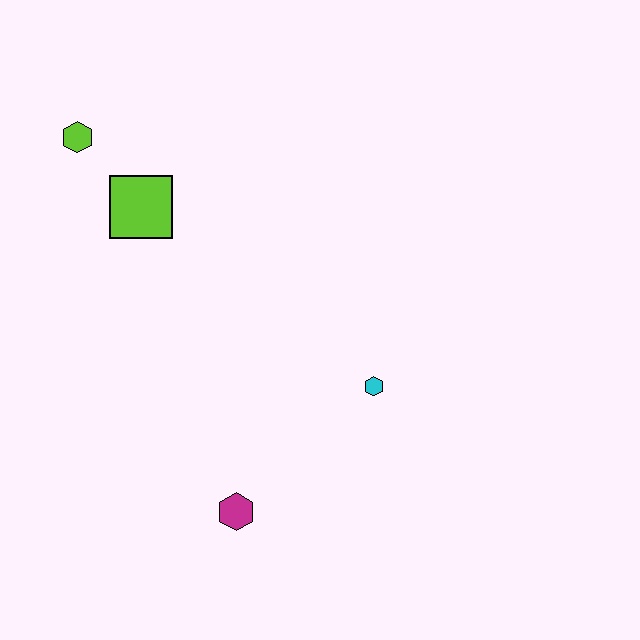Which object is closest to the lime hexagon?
The lime square is closest to the lime hexagon.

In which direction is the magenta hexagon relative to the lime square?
The magenta hexagon is below the lime square.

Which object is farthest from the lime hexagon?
The magenta hexagon is farthest from the lime hexagon.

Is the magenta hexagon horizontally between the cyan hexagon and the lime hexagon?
Yes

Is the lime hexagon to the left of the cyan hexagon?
Yes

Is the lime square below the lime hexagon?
Yes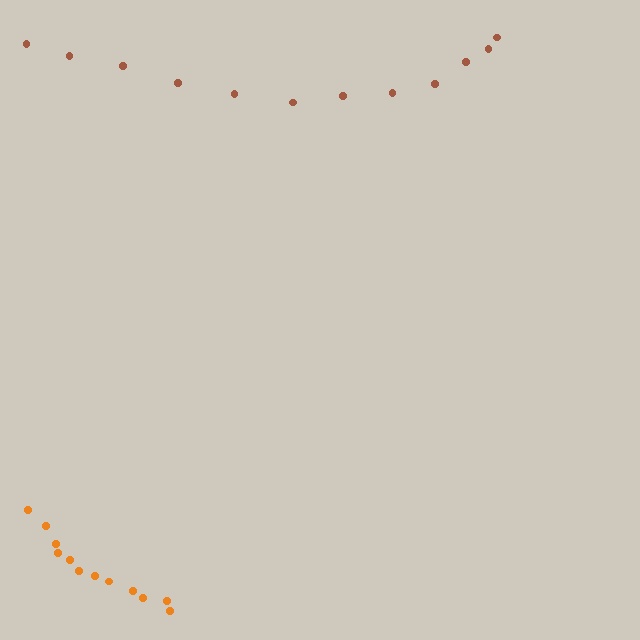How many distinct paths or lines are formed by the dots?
There are 2 distinct paths.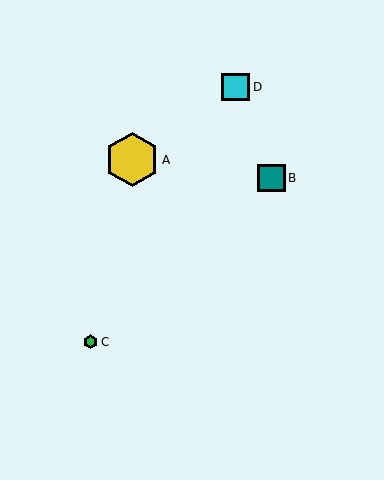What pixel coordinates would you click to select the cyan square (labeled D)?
Click at (236, 87) to select the cyan square D.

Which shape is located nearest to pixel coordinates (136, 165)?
The yellow hexagon (labeled A) at (132, 160) is nearest to that location.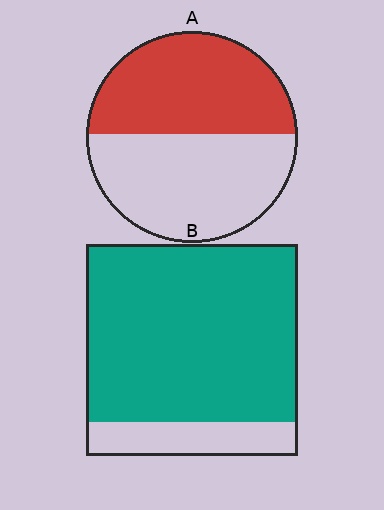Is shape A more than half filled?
Roughly half.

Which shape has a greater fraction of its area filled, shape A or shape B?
Shape B.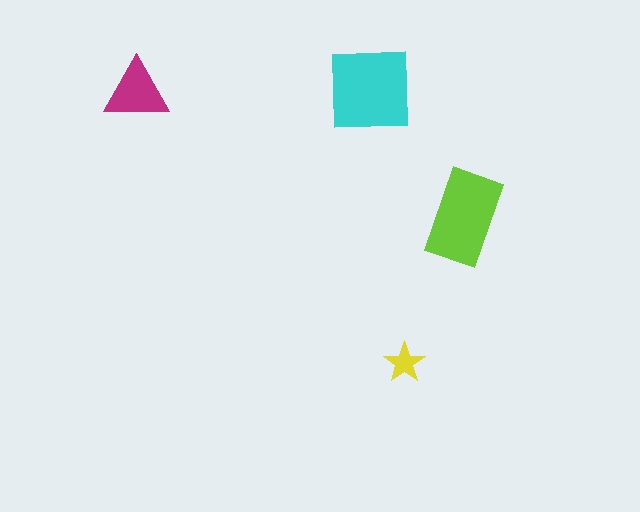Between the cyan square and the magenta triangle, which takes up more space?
The cyan square.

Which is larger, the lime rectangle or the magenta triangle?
The lime rectangle.